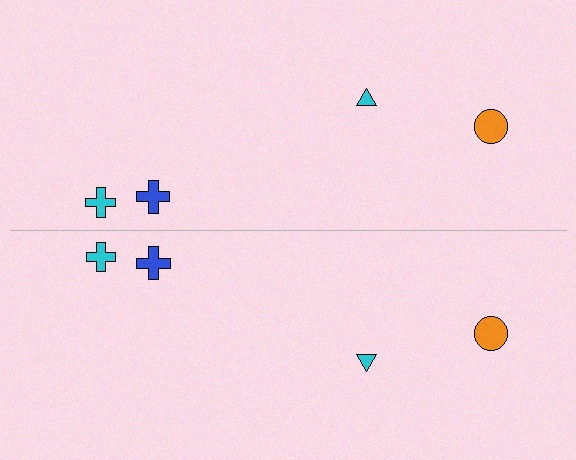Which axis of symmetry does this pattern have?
The pattern has a horizontal axis of symmetry running through the center of the image.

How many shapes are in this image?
There are 8 shapes in this image.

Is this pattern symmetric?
Yes, this pattern has bilateral (reflection) symmetry.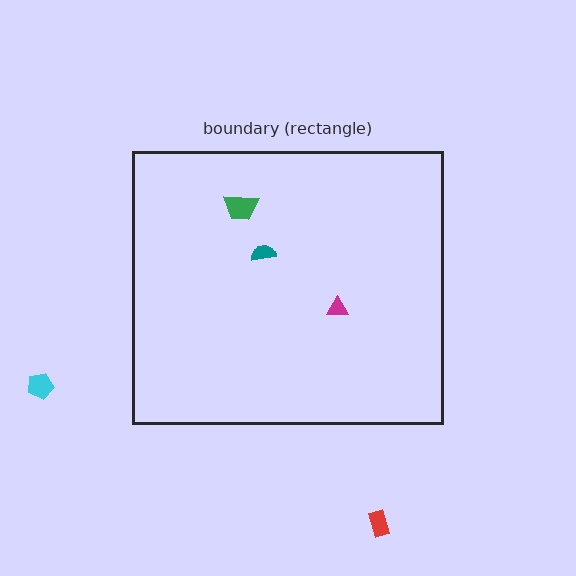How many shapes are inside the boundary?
3 inside, 2 outside.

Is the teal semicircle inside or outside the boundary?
Inside.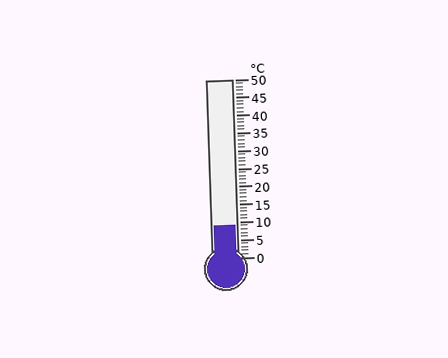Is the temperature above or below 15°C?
The temperature is below 15°C.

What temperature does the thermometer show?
The thermometer shows approximately 9°C.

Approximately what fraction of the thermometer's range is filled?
The thermometer is filled to approximately 20% of its range.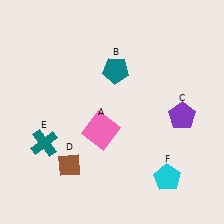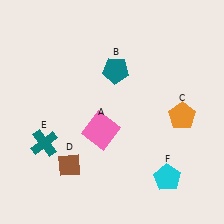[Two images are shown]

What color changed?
The pentagon (C) changed from purple in Image 1 to orange in Image 2.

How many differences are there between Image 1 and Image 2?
There is 1 difference between the two images.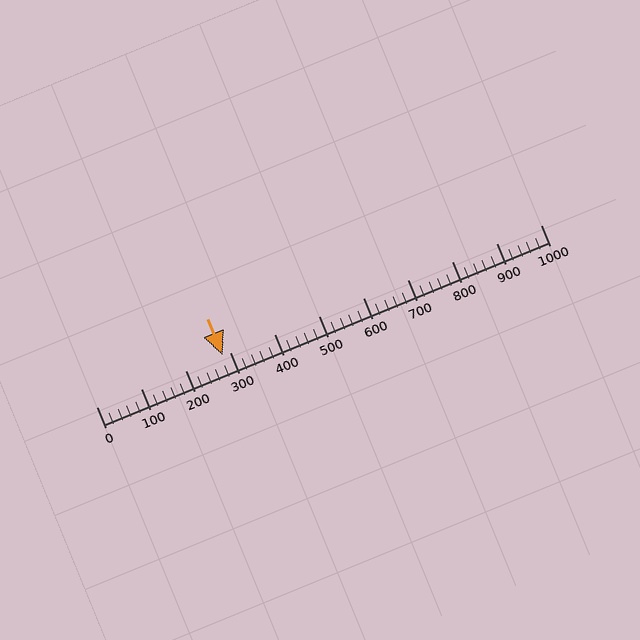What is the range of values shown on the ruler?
The ruler shows values from 0 to 1000.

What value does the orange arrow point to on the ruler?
The orange arrow points to approximately 284.